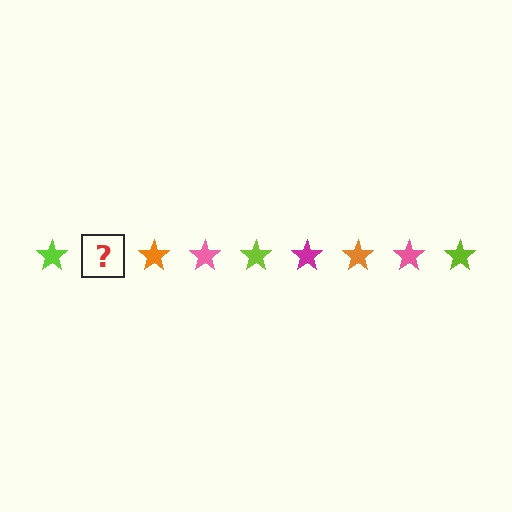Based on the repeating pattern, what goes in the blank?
The blank should be a magenta star.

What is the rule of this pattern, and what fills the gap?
The rule is that the pattern cycles through lime, magenta, orange, pink stars. The gap should be filled with a magenta star.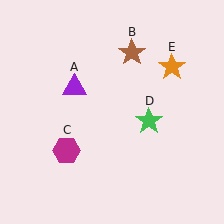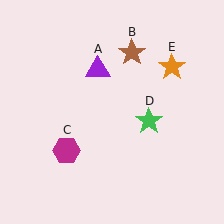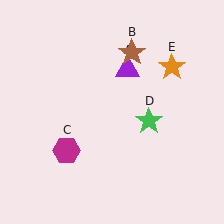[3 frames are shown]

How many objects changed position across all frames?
1 object changed position: purple triangle (object A).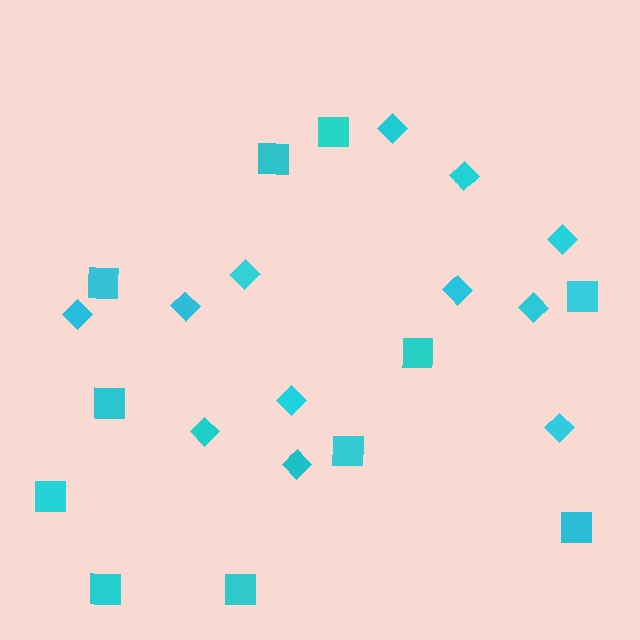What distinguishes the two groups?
There are 2 groups: one group of squares (11) and one group of diamonds (12).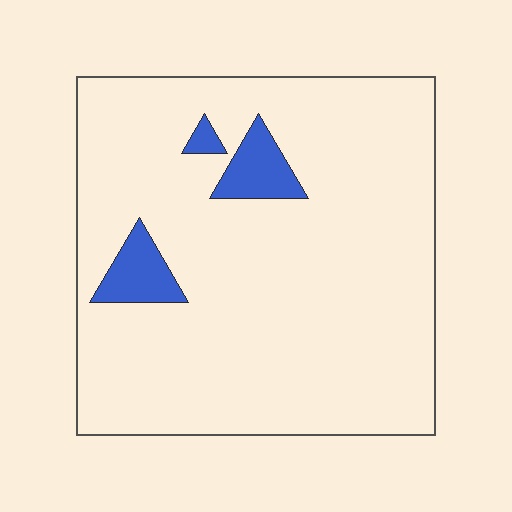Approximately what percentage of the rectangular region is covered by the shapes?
Approximately 5%.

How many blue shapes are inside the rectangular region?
3.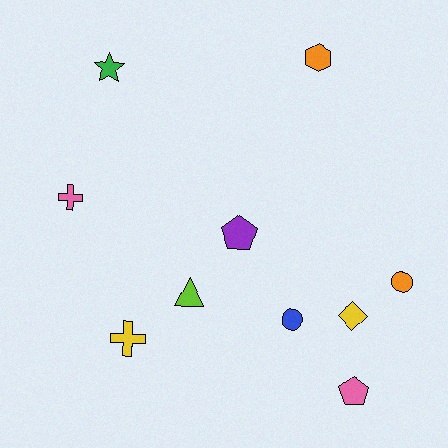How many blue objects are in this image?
There is 1 blue object.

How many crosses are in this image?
There are 2 crosses.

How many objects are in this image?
There are 10 objects.